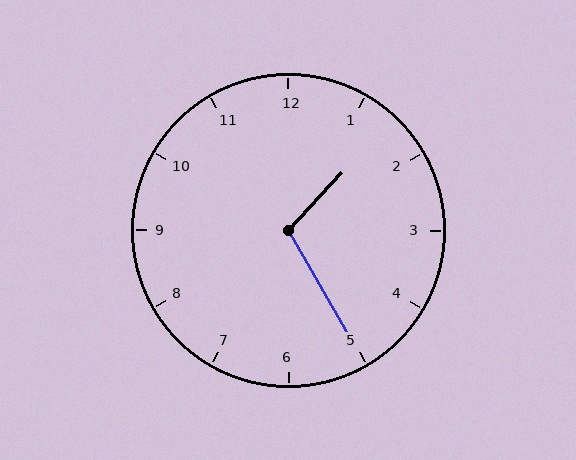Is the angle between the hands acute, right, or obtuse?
It is obtuse.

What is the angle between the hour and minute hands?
Approximately 108 degrees.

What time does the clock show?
1:25.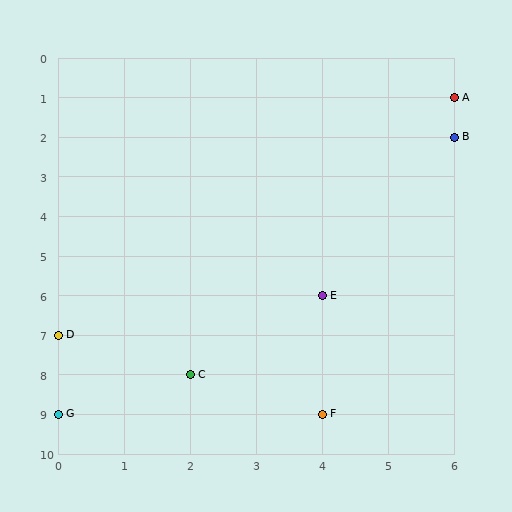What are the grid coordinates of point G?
Point G is at grid coordinates (0, 9).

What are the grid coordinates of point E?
Point E is at grid coordinates (4, 6).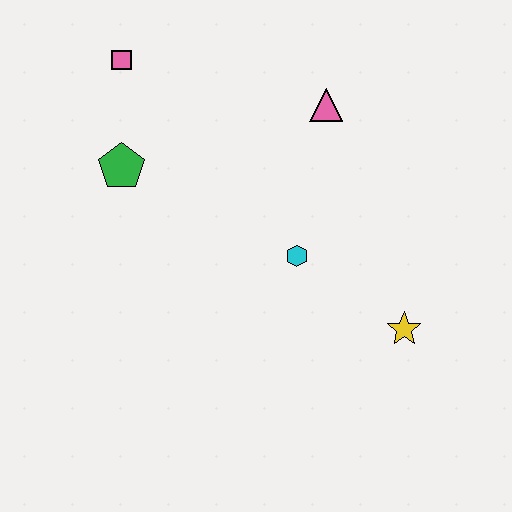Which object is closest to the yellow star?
The cyan hexagon is closest to the yellow star.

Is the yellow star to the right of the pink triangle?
Yes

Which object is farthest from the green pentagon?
The yellow star is farthest from the green pentagon.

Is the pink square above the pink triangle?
Yes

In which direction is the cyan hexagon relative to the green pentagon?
The cyan hexagon is to the right of the green pentagon.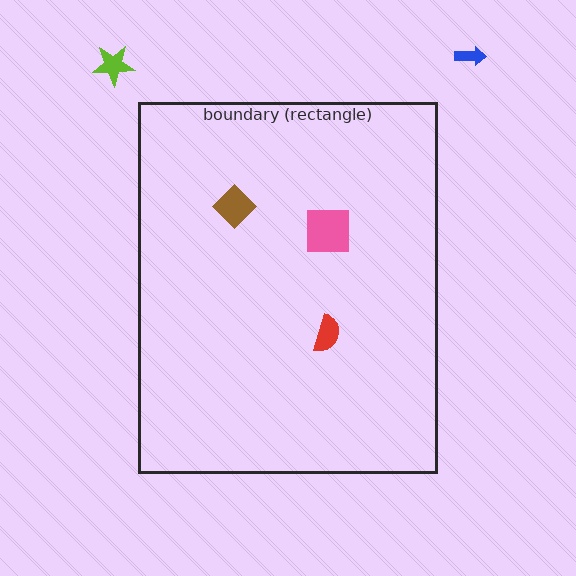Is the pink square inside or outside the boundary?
Inside.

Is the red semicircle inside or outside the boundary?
Inside.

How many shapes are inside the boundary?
3 inside, 2 outside.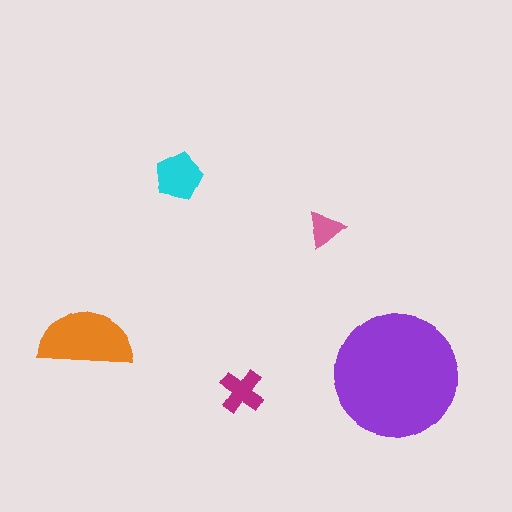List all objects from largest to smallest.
The purple circle, the orange semicircle, the cyan pentagon, the magenta cross, the pink triangle.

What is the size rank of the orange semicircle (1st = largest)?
2nd.